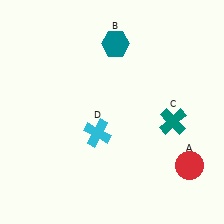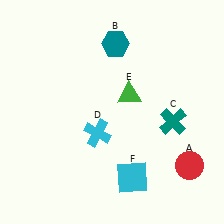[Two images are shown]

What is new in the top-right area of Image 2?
A green triangle (E) was added in the top-right area of Image 2.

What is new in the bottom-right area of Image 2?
A cyan square (F) was added in the bottom-right area of Image 2.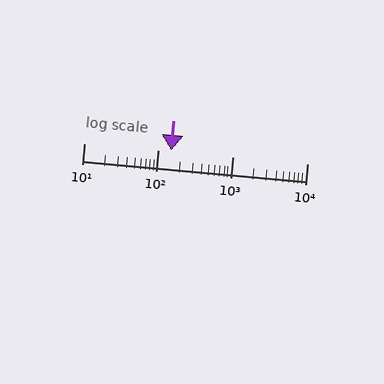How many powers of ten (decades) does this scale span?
The scale spans 3 decades, from 10 to 10000.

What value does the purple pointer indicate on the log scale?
The pointer indicates approximately 150.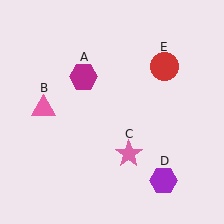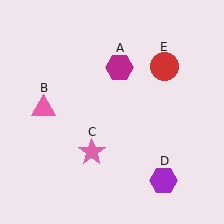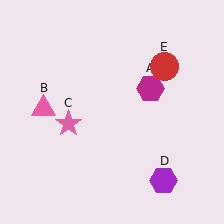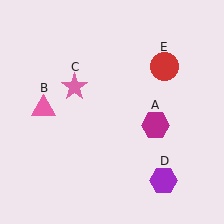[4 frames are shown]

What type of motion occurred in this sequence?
The magenta hexagon (object A), pink star (object C) rotated clockwise around the center of the scene.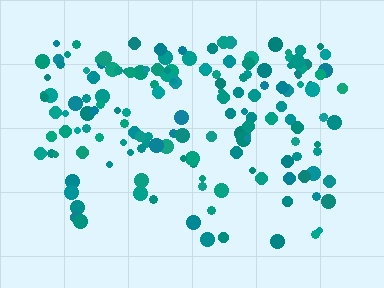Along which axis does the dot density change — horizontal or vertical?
Vertical.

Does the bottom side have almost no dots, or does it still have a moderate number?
Still a moderate number, just noticeably fewer than the top.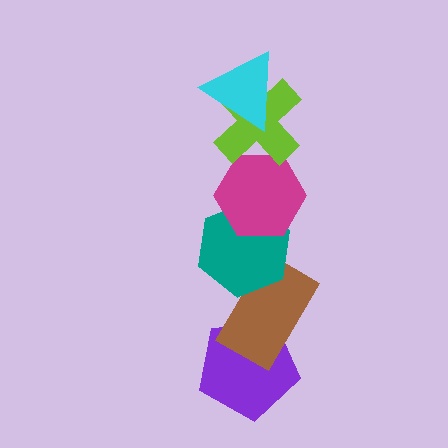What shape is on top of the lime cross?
The cyan triangle is on top of the lime cross.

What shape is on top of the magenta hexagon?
The lime cross is on top of the magenta hexagon.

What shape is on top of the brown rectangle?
The teal hexagon is on top of the brown rectangle.